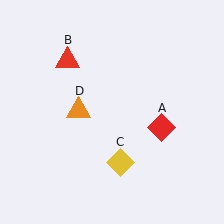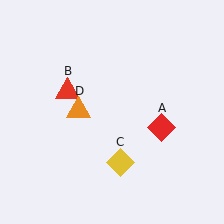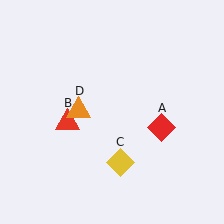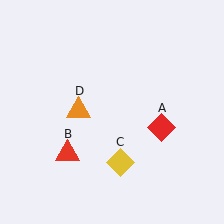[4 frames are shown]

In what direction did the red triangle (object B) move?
The red triangle (object B) moved down.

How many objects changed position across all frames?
1 object changed position: red triangle (object B).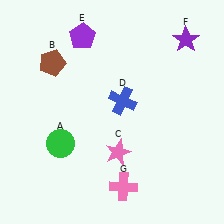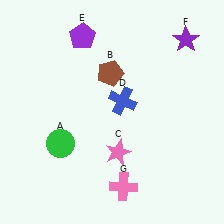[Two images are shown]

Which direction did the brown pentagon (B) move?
The brown pentagon (B) moved right.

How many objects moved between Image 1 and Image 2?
1 object moved between the two images.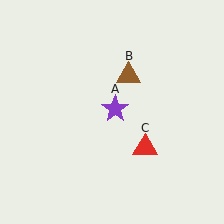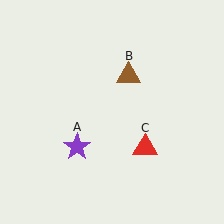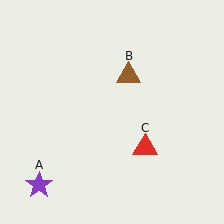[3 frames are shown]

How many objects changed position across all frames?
1 object changed position: purple star (object A).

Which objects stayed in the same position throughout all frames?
Brown triangle (object B) and red triangle (object C) remained stationary.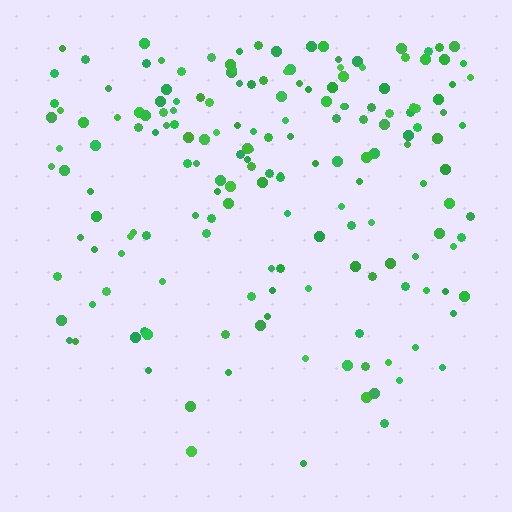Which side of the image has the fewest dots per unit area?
The bottom.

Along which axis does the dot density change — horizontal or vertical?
Vertical.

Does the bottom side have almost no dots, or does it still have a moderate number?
Still a moderate number, just noticeably fewer than the top.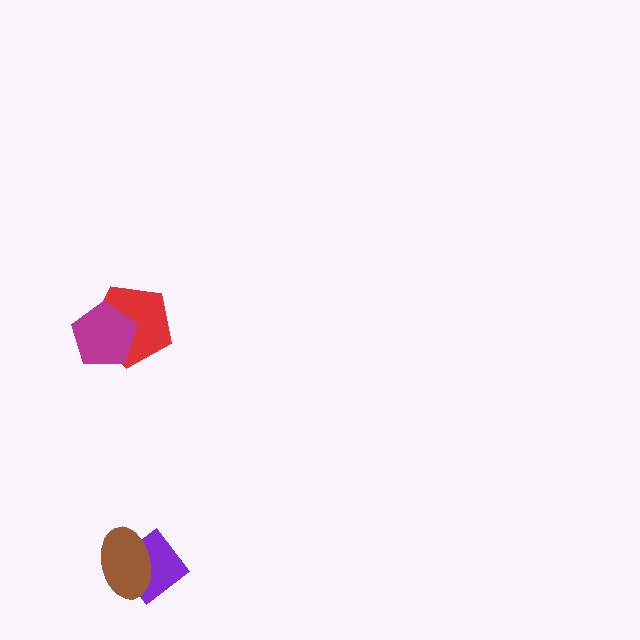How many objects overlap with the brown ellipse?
1 object overlaps with the brown ellipse.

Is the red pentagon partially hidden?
Yes, it is partially covered by another shape.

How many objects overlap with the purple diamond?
1 object overlaps with the purple diamond.